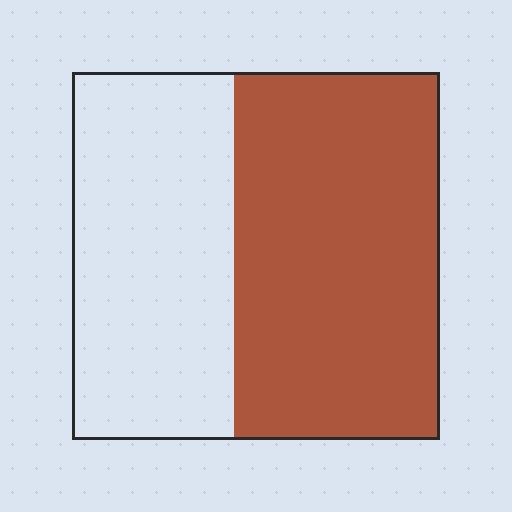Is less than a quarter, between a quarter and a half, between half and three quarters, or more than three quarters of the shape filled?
Between half and three quarters.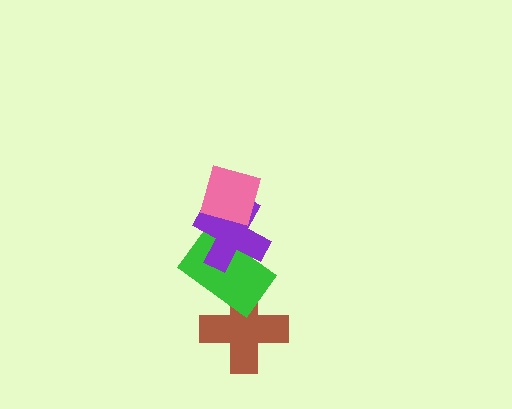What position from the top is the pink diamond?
The pink diamond is 1st from the top.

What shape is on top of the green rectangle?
The purple cross is on top of the green rectangle.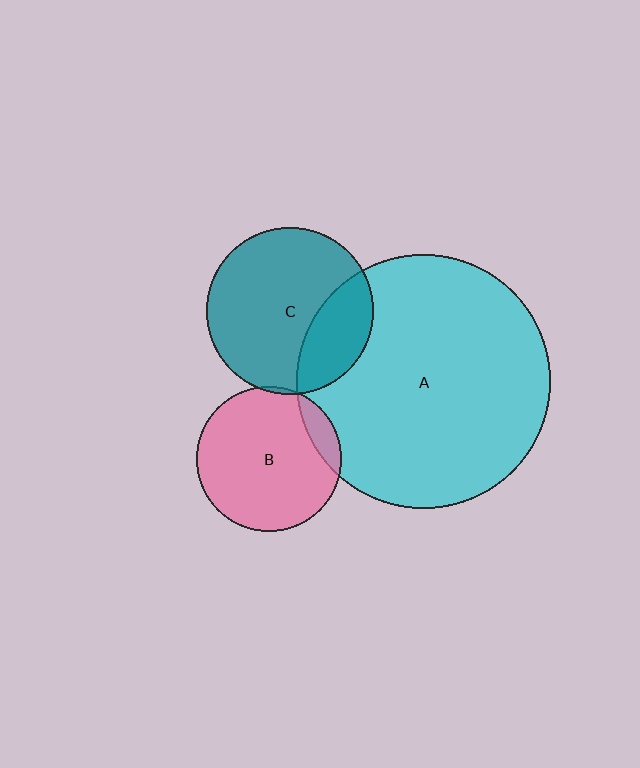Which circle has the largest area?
Circle A (cyan).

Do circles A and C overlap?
Yes.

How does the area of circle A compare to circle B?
Approximately 3.1 times.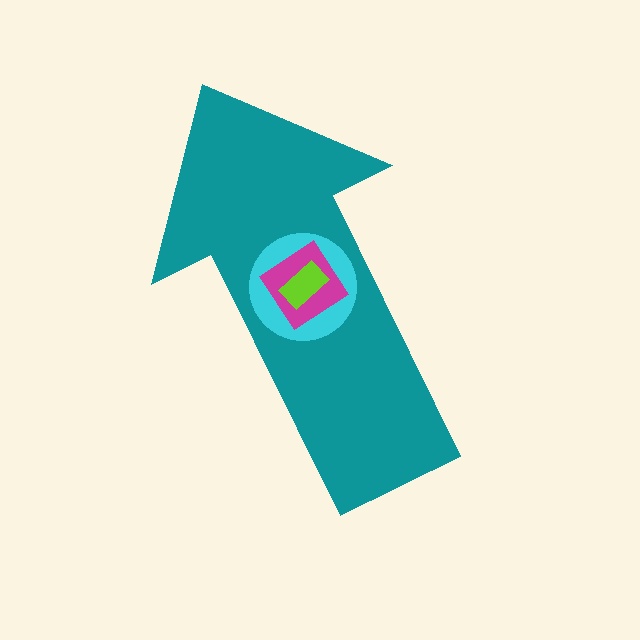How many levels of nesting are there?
4.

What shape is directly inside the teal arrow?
The cyan circle.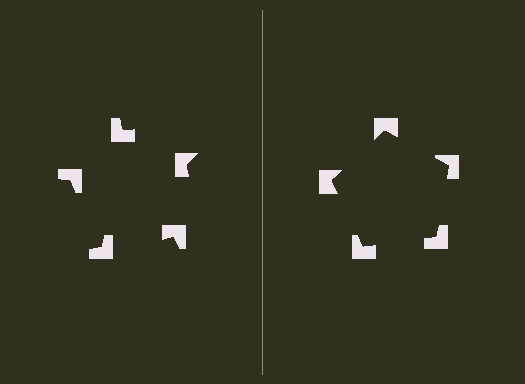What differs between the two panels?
The notched squares are positioned identically on both sides; only the wedge orientations differ. On the right they align to a pentagon; on the left they are misaligned.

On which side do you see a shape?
An illusory pentagon appears on the right side. On the left side the wedge cuts are rotated, so no coherent shape forms.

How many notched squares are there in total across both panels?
10 — 5 on each side.